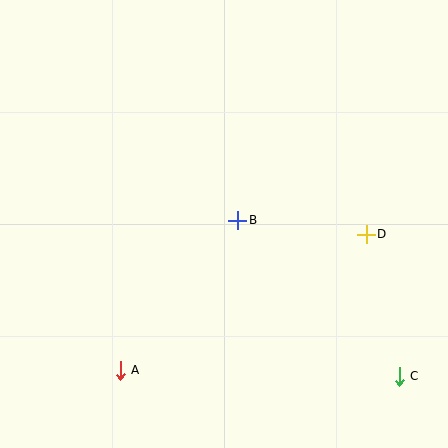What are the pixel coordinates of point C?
Point C is at (399, 376).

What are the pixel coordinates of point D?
Point D is at (366, 234).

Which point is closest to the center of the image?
Point B at (238, 220) is closest to the center.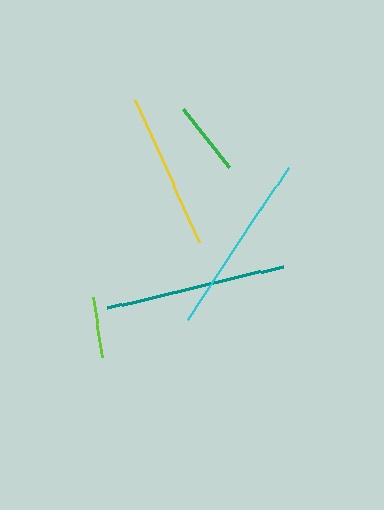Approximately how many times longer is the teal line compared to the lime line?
The teal line is approximately 3.0 times the length of the lime line.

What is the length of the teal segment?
The teal segment is approximately 181 pixels long.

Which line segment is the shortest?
The lime line is the shortest at approximately 61 pixels.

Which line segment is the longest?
The cyan line is the longest at approximately 182 pixels.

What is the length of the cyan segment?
The cyan segment is approximately 182 pixels long.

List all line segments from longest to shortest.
From longest to shortest: cyan, teal, yellow, green, lime.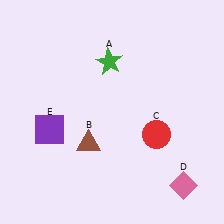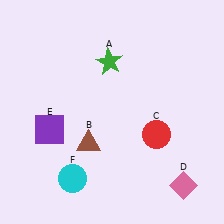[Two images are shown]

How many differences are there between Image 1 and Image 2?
There is 1 difference between the two images.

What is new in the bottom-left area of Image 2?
A cyan circle (F) was added in the bottom-left area of Image 2.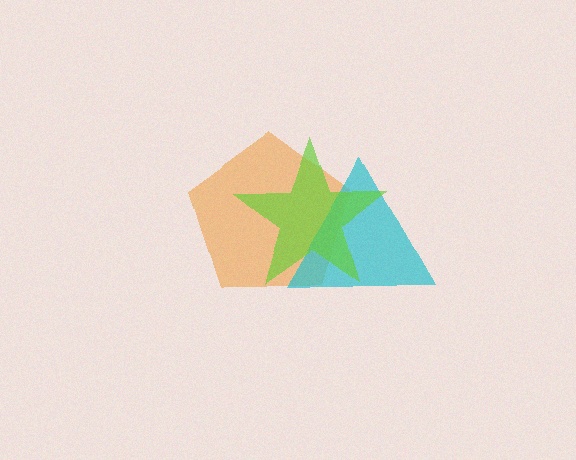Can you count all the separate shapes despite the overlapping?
Yes, there are 3 separate shapes.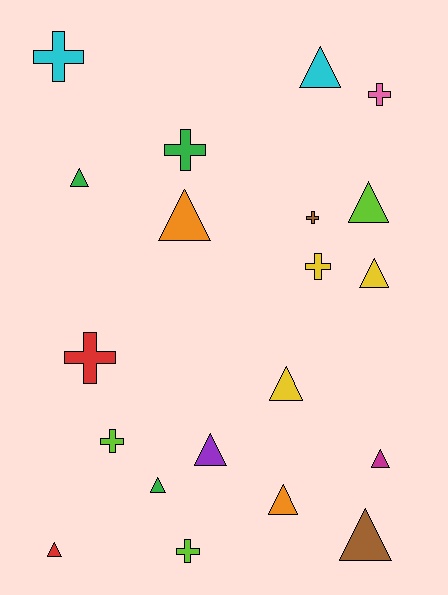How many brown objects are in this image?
There are 2 brown objects.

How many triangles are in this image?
There are 12 triangles.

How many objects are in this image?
There are 20 objects.